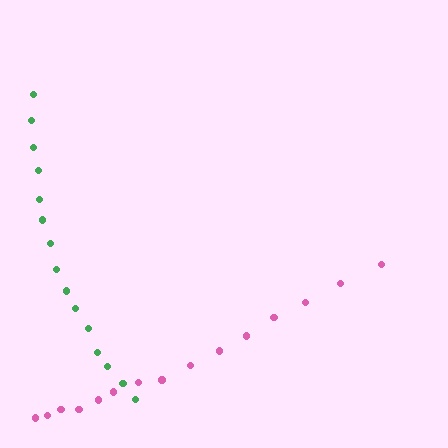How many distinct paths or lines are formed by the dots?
There are 2 distinct paths.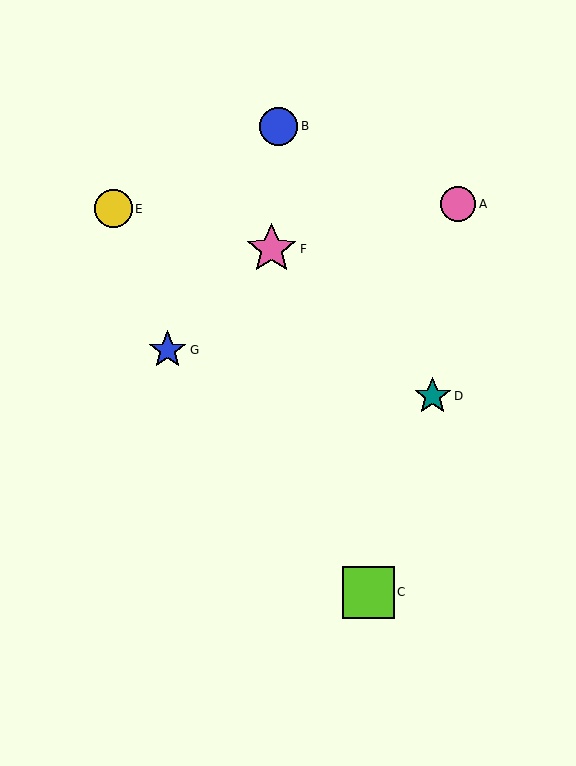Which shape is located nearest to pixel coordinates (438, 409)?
The teal star (labeled D) at (433, 396) is nearest to that location.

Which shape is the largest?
The lime square (labeled C) is the largest.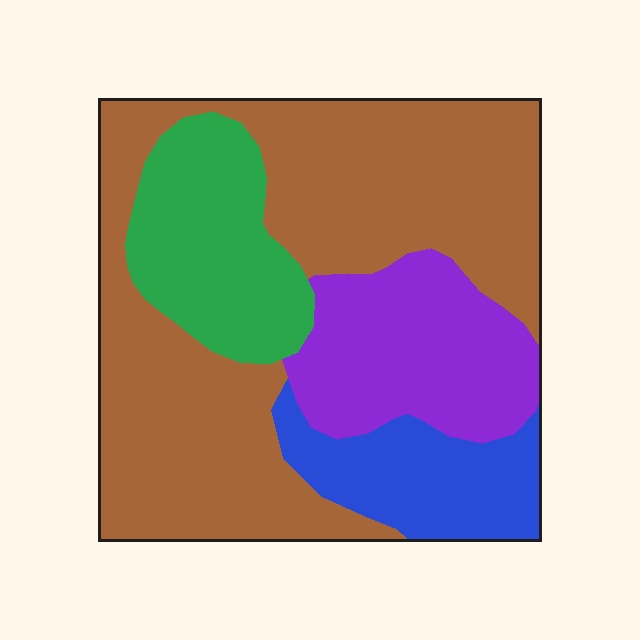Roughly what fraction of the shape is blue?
Blue covers roughly 15% of the shape.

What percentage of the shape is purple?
Purple takes up about one sixth (1/6) of the shape.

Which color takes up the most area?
Brown, at roughly 50%.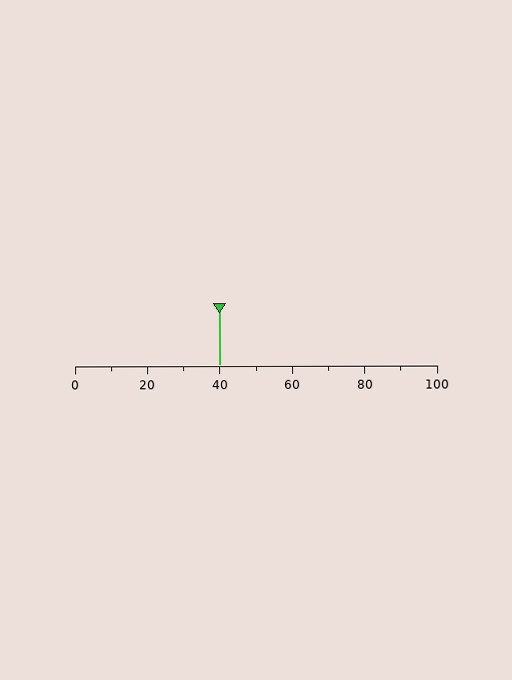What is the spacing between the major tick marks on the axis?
The major ticks are spaced 20 apart.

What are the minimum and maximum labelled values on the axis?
The axis runs from 0 to 100.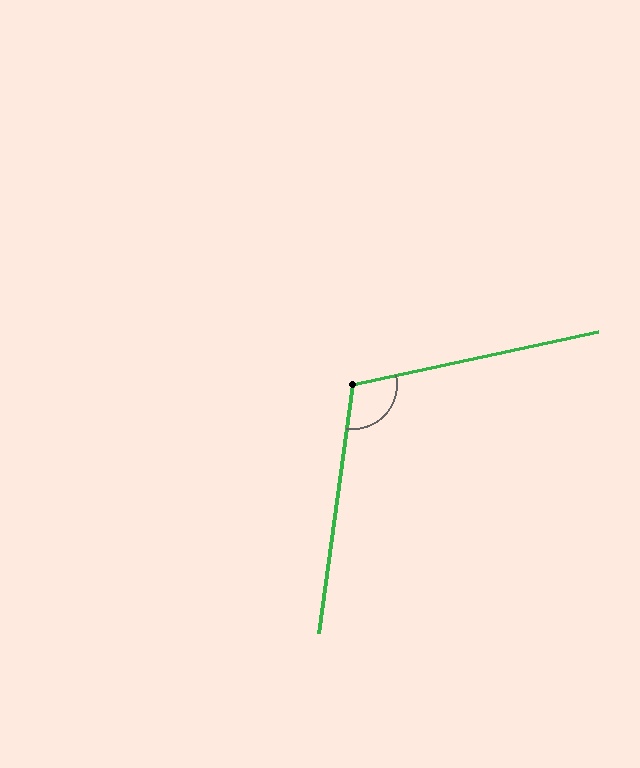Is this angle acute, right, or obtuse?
It is obtuse.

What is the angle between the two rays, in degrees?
Approximately 110 degrees.